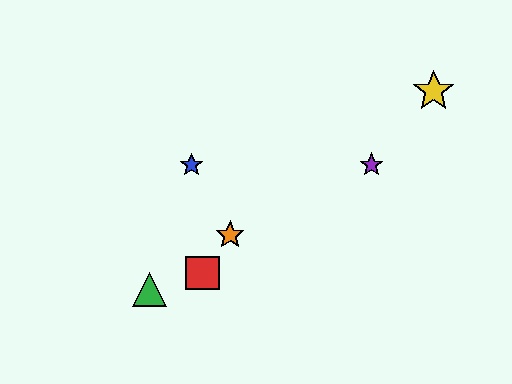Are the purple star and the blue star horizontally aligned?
Yes, both are at y≈165.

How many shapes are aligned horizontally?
2 shapes (the blue star, the purple star) are aligned horizontally.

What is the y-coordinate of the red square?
The red square is at y≈273.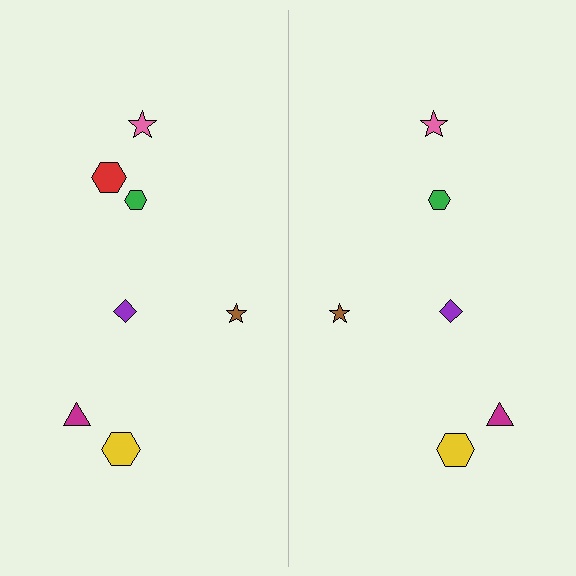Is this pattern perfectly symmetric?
No, the pattern is not perfectly symmetric. A red hexagon is missing from the right side.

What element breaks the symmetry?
A red hexagon is missing from the right side.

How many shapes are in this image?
There are 13 shapes in this image.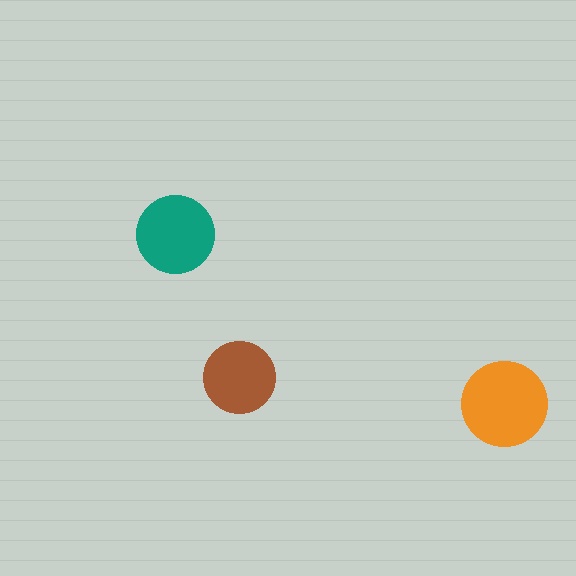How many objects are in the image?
There are 3 objects in the image.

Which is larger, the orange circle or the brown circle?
The orange one.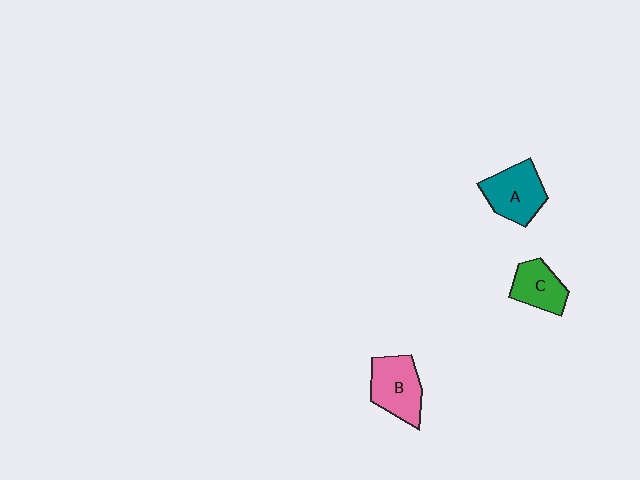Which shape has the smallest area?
Shape C (green).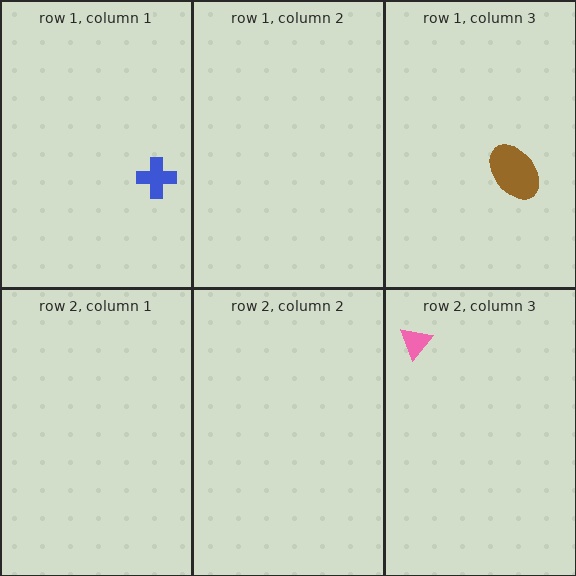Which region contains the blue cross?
The row 1, column 1 region.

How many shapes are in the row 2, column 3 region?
1.